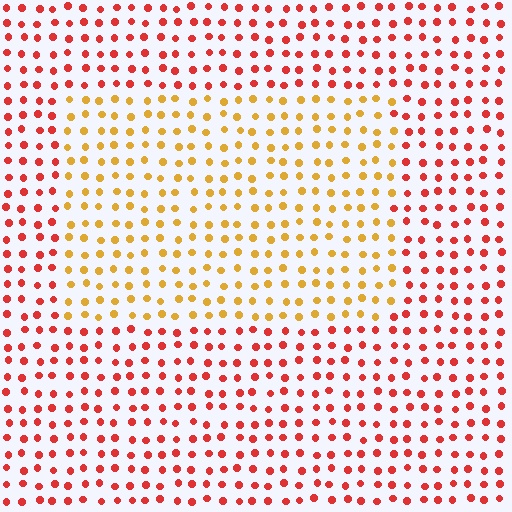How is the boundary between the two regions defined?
The boundary is defined purely by a slight shift in hue (about 43 degrees). Spacing, size, and orientation are identical on both sides.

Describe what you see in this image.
The image is filled with small red elements in a uniform arrangement. A rectangle-shaped region is visible where the elements are tinted to a slightly different hue, forming a subtle color boundary.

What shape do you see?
I see a rectangle.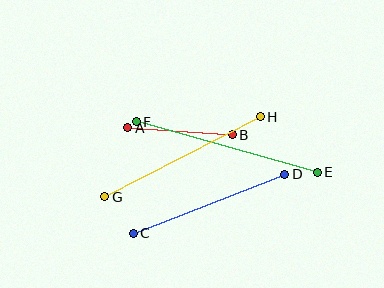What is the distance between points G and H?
The distance is approximately 175 pixels.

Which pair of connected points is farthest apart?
Points E and F are farthest apart.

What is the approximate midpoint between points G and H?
The midpoint is at approximately (182, 157) pixels.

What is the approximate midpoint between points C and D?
The midpoint is at approximately (209, 204) pixels.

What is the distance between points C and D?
The distance is approximately 163 pixels.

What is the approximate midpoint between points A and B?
The midpoint is at approximately (180, 131) pixels.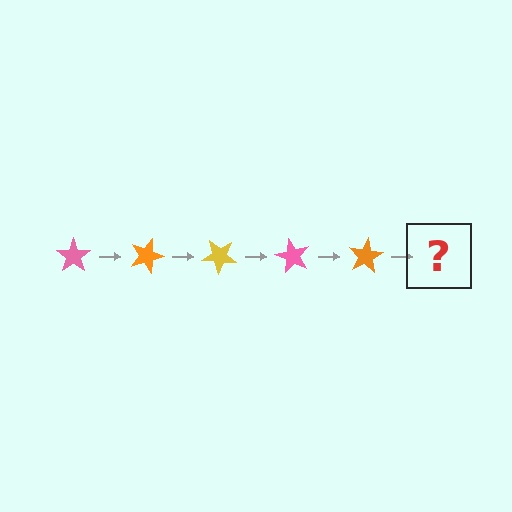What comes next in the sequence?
The next element should be a yellow star, rotated 100 degrees from the start.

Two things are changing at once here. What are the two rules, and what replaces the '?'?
The two rules are that it rotates 20 degrees each step and the color cycles through pink, orange, and yellow. The '?' should be a yellow star, rotated 100 degrees from the start.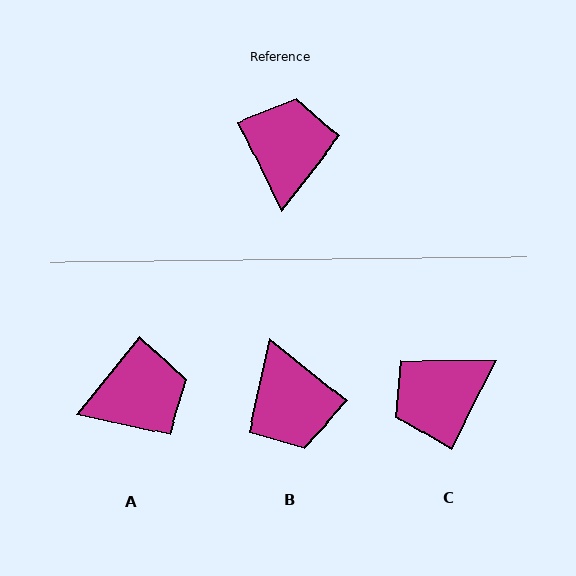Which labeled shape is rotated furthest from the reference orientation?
B, about 155 degrees away.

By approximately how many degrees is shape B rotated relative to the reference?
Approximately 155 degrees clockwise.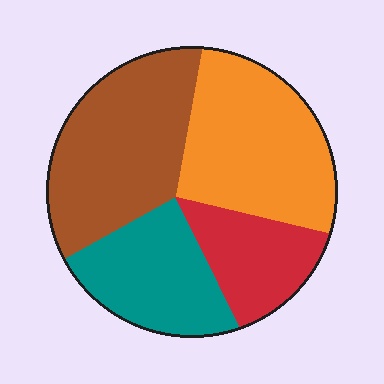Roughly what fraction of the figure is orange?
Orange takes up between a sixth and a third of the figure.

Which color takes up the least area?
Red, at roughly 15%.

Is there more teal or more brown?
Brown.